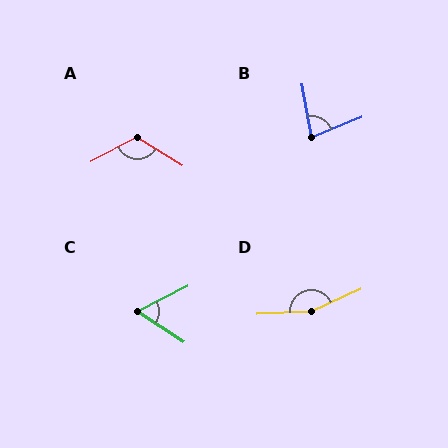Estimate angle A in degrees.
Approximately 120 degrees.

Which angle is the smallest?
C, at approximately 60 degrees.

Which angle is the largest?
D, at approximately 158 degrees.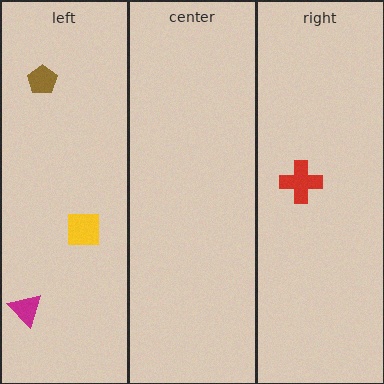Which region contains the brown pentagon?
The left region.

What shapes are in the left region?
The magenta triangle, the yellow square, the brown pentagon.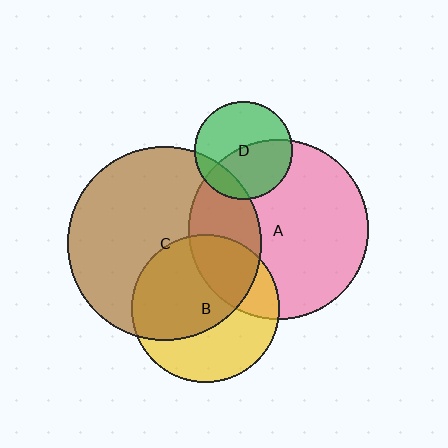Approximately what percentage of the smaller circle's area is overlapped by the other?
Approximately 60%.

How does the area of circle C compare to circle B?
Approximately 1.7 times.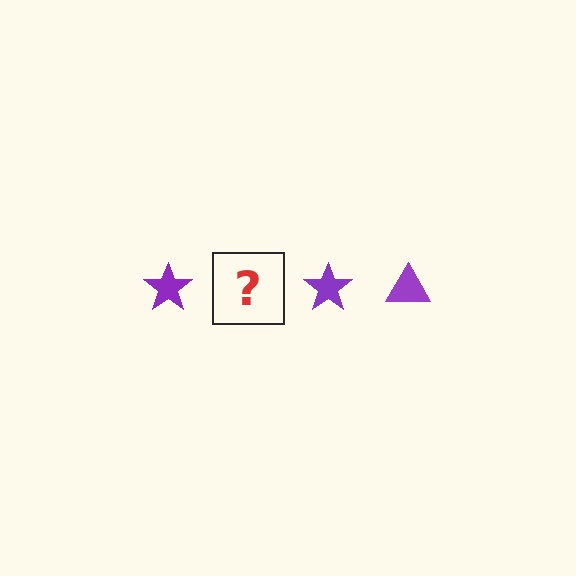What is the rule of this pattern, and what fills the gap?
The rule is that the pattern cycles through star, triangle shapes in purple. The gap should be filled with a purple triangle.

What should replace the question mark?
The question mark should be replaced with a purple triangle.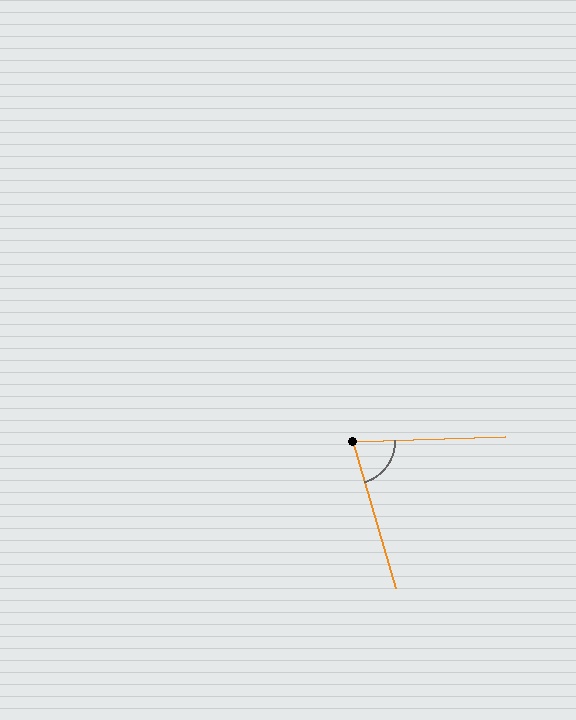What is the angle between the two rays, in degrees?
Approximately 76 degrees.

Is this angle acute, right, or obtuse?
It is acute.